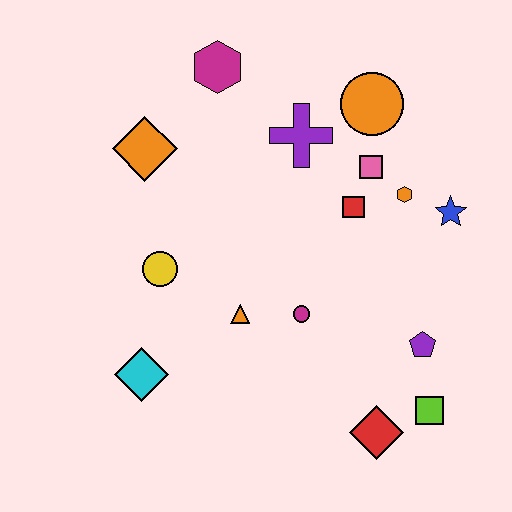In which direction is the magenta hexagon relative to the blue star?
The magenta hexagon is to the left of the blue star.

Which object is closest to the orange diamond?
The magenta hexagon is closest to the orange diamond.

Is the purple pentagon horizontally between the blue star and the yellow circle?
Yes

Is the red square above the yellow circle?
Yes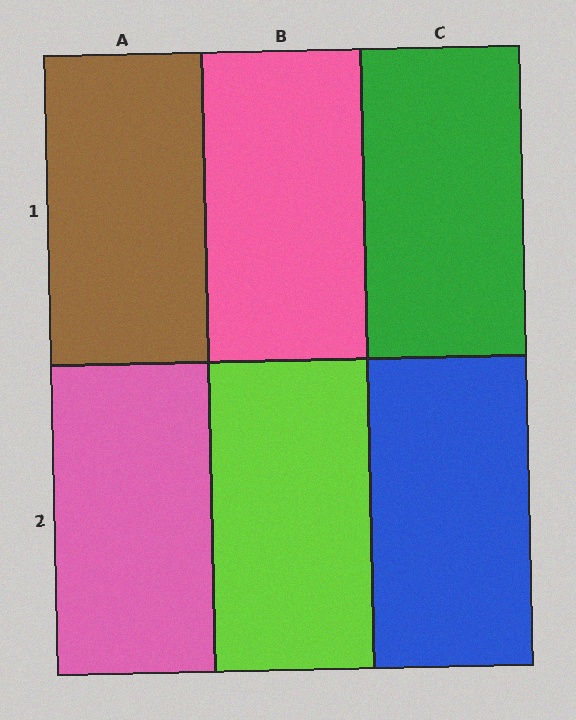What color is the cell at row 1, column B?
Pink.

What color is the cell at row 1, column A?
Brown.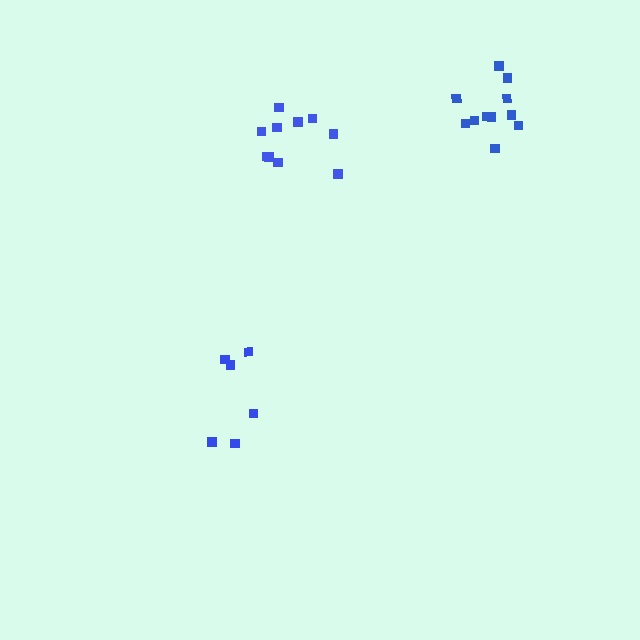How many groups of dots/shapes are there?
There are 3 groups.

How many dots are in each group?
Group 1: 6 dots, Group 2: 10 dots, Group 3: 11 dots (27 total).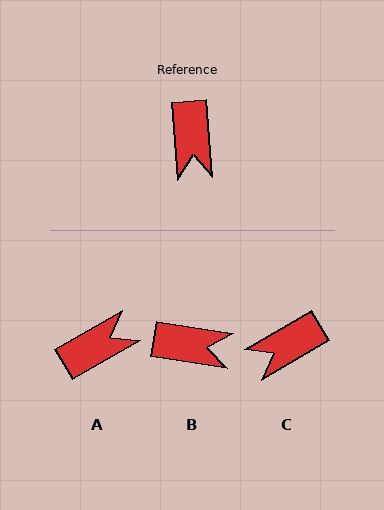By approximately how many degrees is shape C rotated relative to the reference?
Approximately 64 degrees clockwise.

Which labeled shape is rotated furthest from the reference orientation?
A, about 115 degrees away.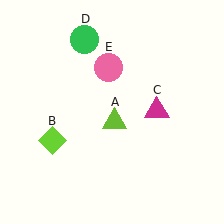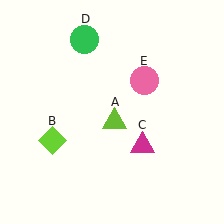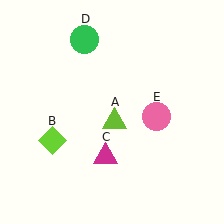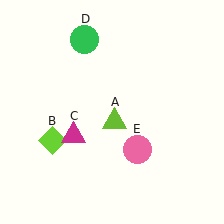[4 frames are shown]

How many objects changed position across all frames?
2 objects changed position: magenta triangle (object C), pink circle (object E).